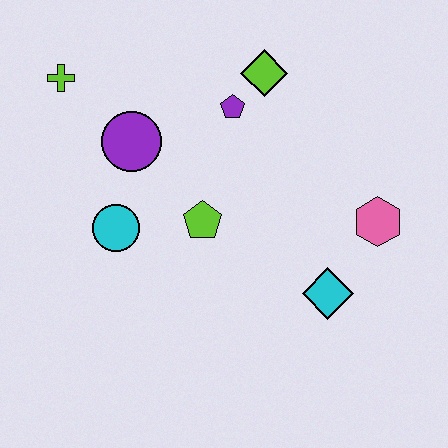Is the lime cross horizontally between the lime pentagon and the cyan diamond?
No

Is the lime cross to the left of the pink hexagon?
Yes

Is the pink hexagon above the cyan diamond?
Yes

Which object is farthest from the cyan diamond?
The lime cross is farthest from the cyan diamond.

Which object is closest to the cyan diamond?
The pink hexagon is closest to the cyan diamond.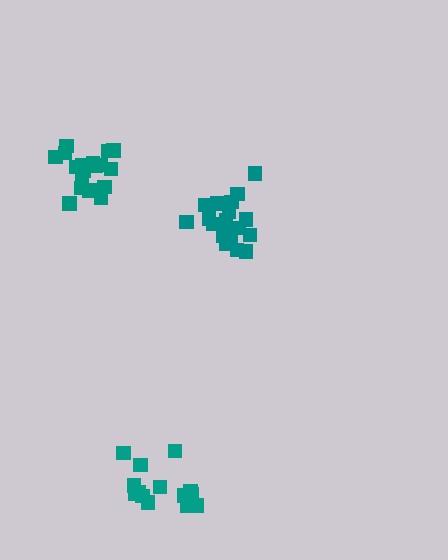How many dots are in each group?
Group 1: 14 dots, Group 2: 18 dots, Group 3: 20 dots (52 total).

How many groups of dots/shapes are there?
There are 3 groups.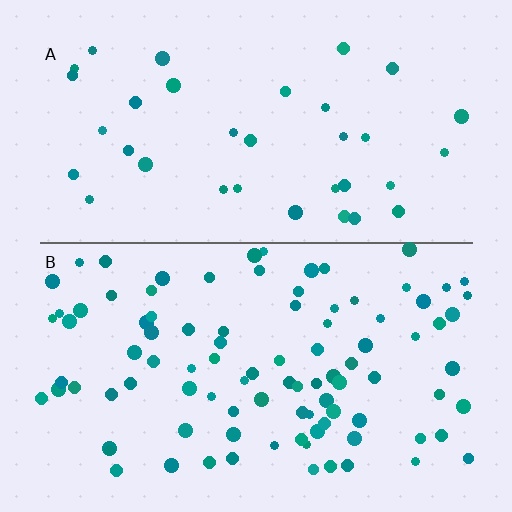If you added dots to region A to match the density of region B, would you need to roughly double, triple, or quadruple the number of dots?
Approximately triple.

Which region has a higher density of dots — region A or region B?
B (the bottom).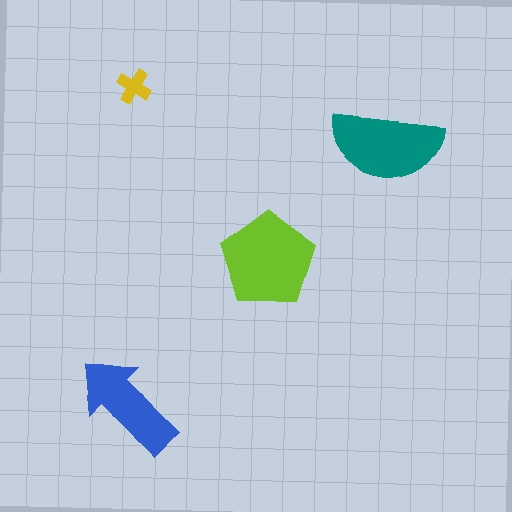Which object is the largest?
The lime pentagon.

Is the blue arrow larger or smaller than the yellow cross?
Larger.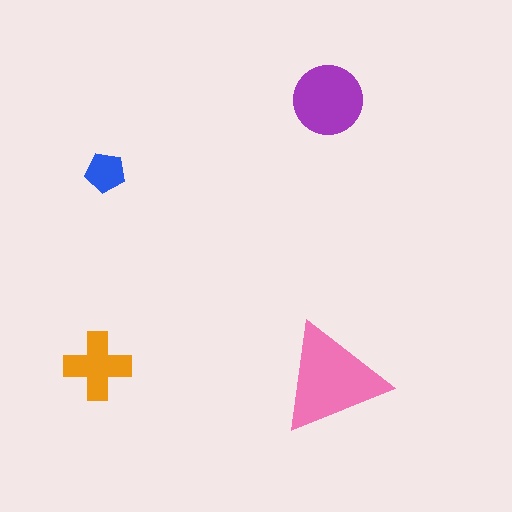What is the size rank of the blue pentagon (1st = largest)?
4th.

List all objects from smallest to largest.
The blue pentagon, the orange cross, the purple circle, the pink triangle.